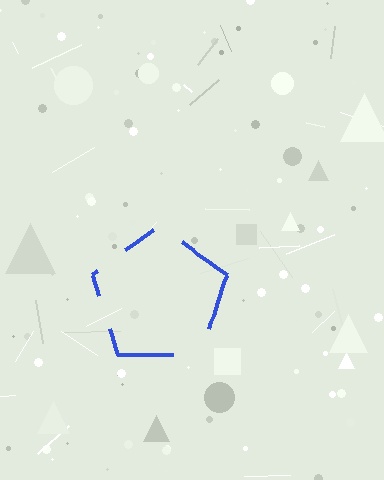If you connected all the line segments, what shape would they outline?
They would outline a pentagon.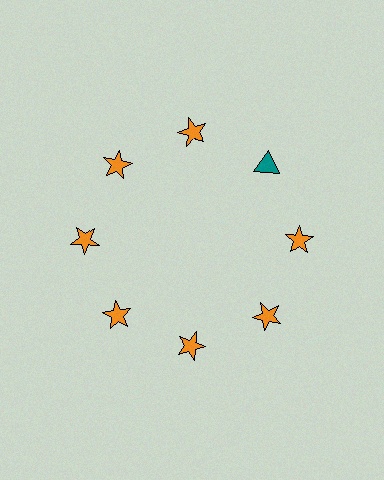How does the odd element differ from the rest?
It differs in both color (teal instead of orange) and shape (triangle instead of star).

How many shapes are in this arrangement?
There are 8 shapes arranged in a ring pattern.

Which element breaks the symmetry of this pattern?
The teal triangle at roughly the 2 o'clock position breaks the symmetry. All other shapes are orange stars.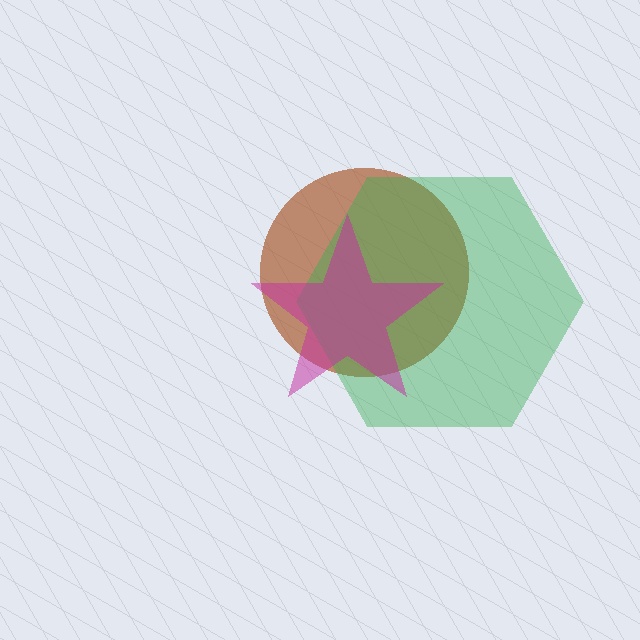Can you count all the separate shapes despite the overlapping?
Yes, there are 3 separate shapes.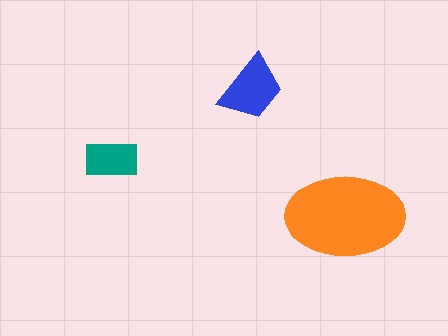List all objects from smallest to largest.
The teal rectangle, the blue trapezoid, the orange ellipse.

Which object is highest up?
The blue trapezoid is topmost.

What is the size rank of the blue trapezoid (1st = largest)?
2nd.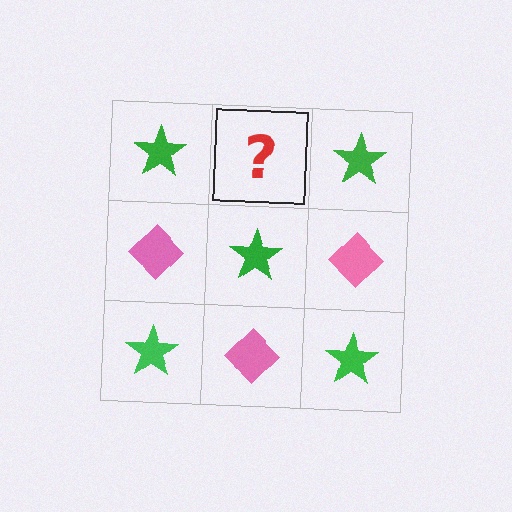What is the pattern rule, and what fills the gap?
The rule is that it alternates green star and pink diamond in a checkerboard pattern. The gap should be filled with a pink diamond.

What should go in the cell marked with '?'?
The missing cell should contain a pink diamond.